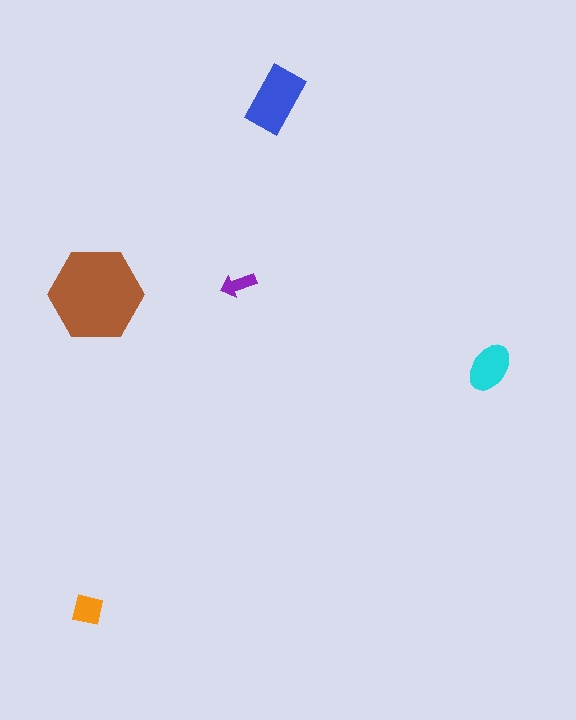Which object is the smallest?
The purple arrow.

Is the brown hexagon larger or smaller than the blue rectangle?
Larger.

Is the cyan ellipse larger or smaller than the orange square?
Larger.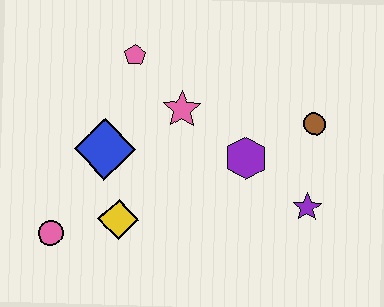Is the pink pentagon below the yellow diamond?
No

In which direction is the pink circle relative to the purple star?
The pink circle is to the left of the purple star.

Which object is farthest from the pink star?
The pink circle is farthest from the pink star.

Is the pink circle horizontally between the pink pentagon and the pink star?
No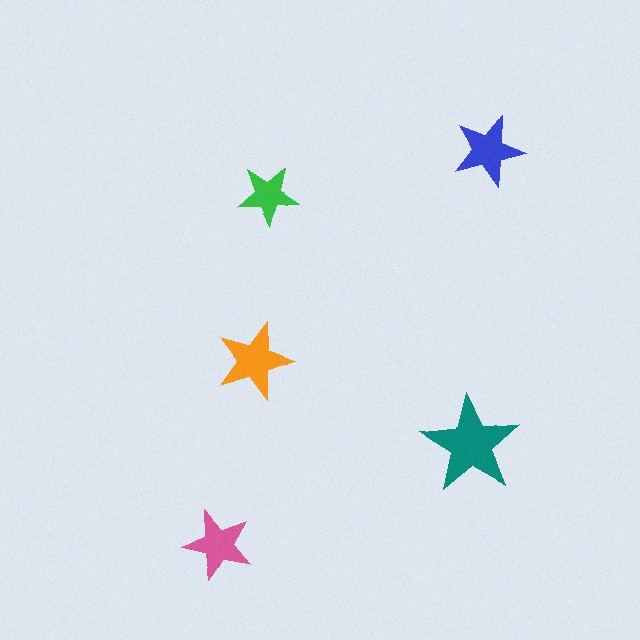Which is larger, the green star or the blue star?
The blue one.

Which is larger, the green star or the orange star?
The orange one.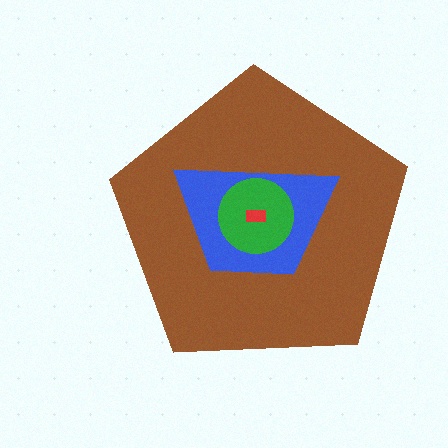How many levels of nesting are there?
4.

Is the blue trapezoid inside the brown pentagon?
Yes.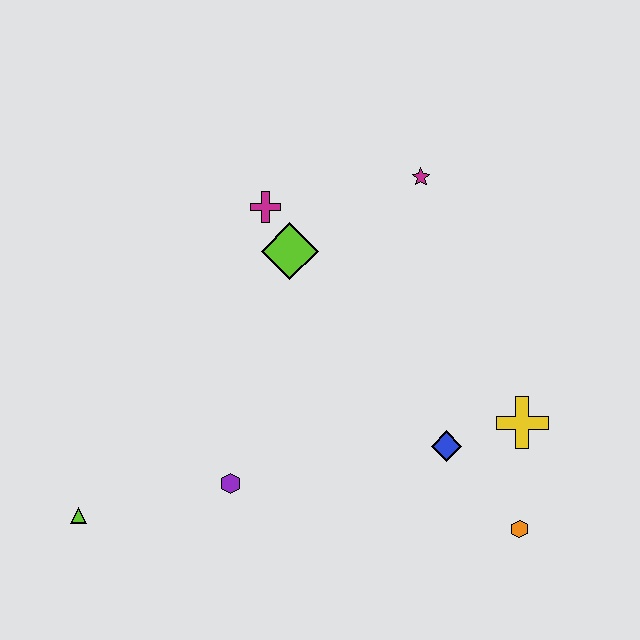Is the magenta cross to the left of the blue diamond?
Yes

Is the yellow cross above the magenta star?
No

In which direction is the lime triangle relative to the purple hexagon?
The lime triangle is to the left of the purple hexagon.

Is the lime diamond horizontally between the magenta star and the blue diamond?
No